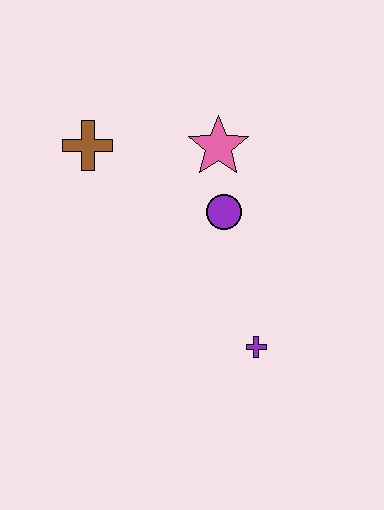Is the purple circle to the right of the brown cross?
Yes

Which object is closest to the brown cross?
The pink star is closest to the brown cross.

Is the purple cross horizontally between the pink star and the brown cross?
No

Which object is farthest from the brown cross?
The purple cross is farthest from the brown cross.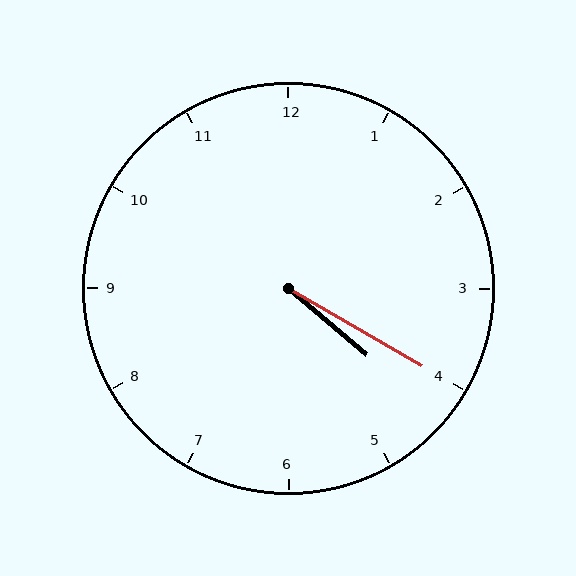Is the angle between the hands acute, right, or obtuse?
It is acute.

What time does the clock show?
4:20.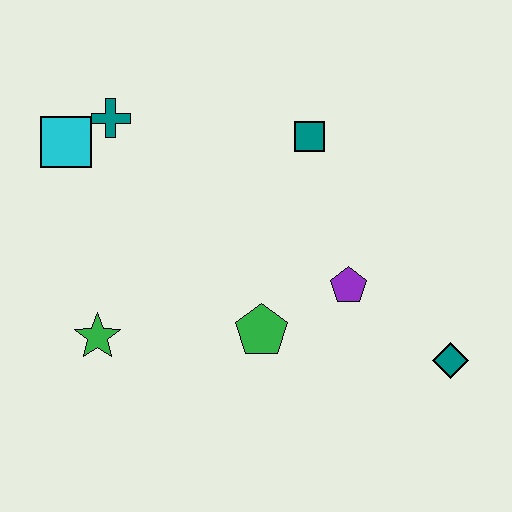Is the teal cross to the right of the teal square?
No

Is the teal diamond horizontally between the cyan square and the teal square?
No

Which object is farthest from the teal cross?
The teal diamond is farthest from the teal cross.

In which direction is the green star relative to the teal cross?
The green star is below the teal cross.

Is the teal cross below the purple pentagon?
No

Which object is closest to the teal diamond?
The purple pentagon is closest to the teal diamond.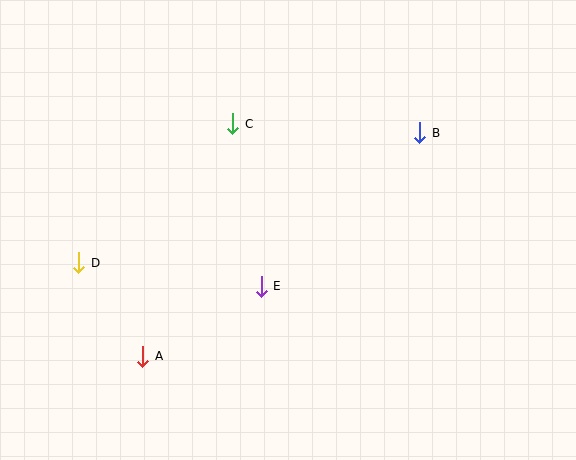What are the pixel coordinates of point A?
Point A is at (143, 356).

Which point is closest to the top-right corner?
Point B is closest to the top-right corner.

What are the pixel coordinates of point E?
Point E is at (261, 286).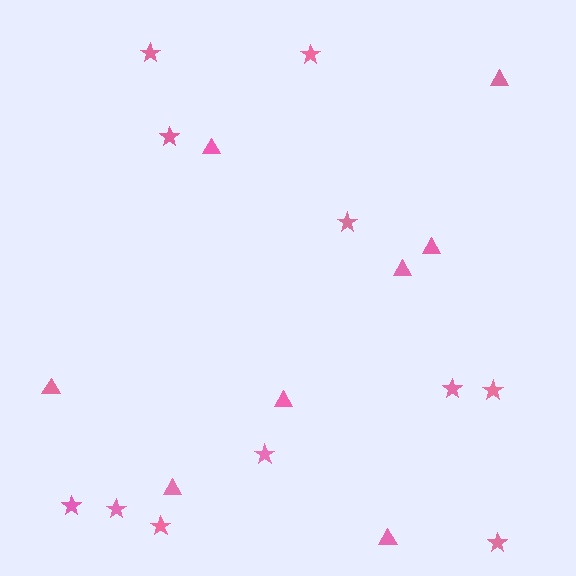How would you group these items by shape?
There are 2 groups: one group of triangles (8) and one group of stars (11).